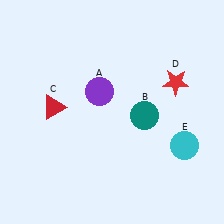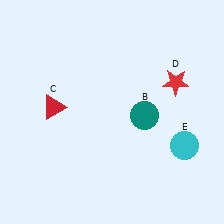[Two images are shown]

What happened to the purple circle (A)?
The purple circle (A) was removed in Image 2. It was in the top-left area of Image 1.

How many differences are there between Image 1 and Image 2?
There is 1 difference between the two images.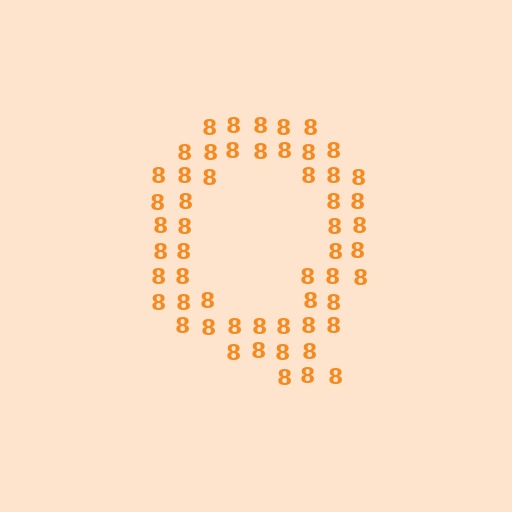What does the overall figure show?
The overall figure shows the letter Q.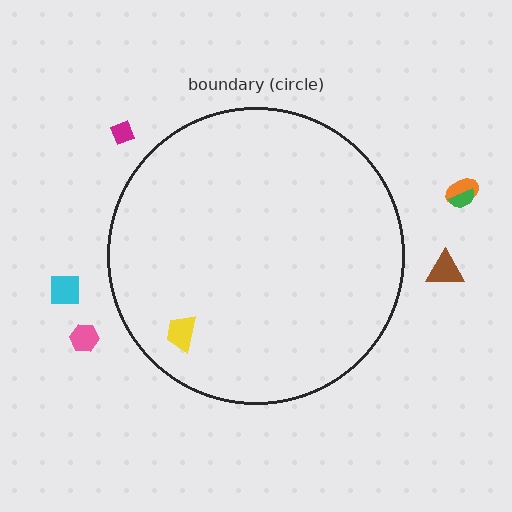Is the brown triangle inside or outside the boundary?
Outside.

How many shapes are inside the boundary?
1 inside, 6 outside.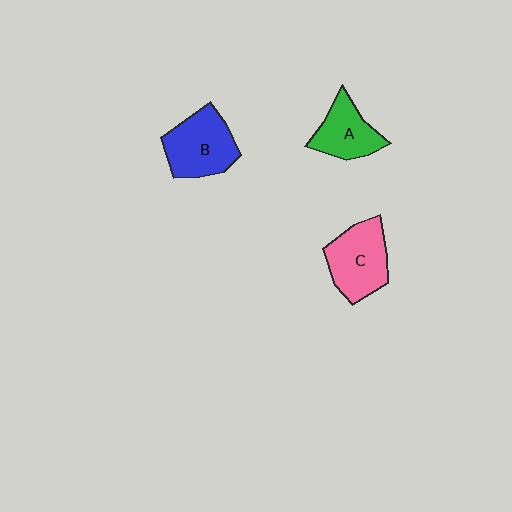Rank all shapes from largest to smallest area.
From largest to smallest: B (blue), C (pink), A (green).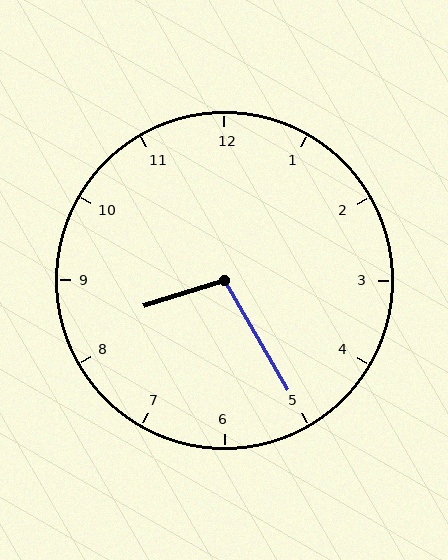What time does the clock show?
8:25.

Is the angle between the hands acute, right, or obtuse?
It is obtuse.